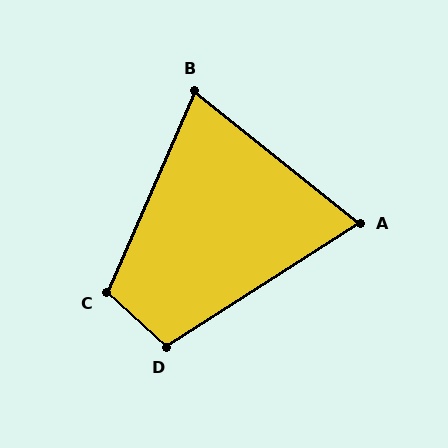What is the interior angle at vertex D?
Approximately 105 degrees (obtuse).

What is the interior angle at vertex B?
Approximately 75 degrees (acute).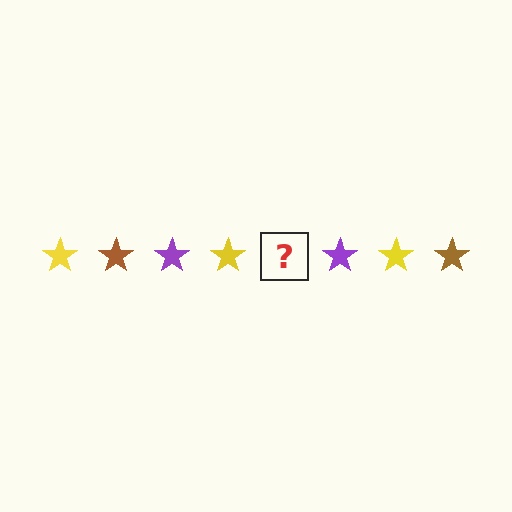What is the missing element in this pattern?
The missing element is a brown star.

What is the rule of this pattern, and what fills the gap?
The rule is that the pattern cycles through yellow, brown, purple stars. The gap should be filled with a brown star.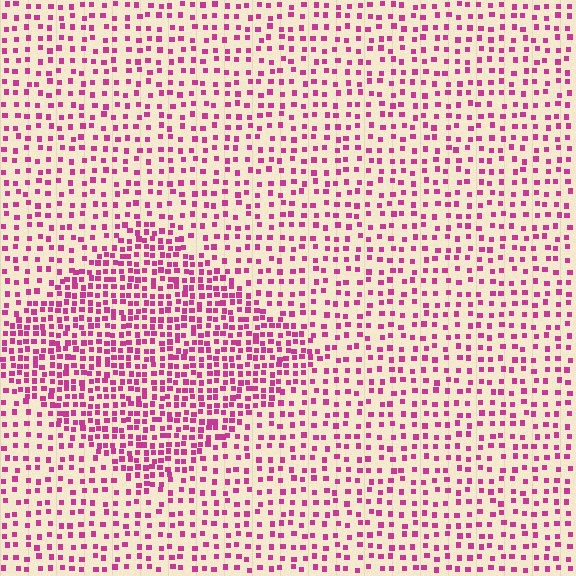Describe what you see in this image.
The image contains small magenta elements arranged at two different densities. A diamond-shaped region is visible where the elements are more densely packed than the surrounding area.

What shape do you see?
I see a diamond.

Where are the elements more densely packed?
The elements are more densely packed inside the diamond boundary.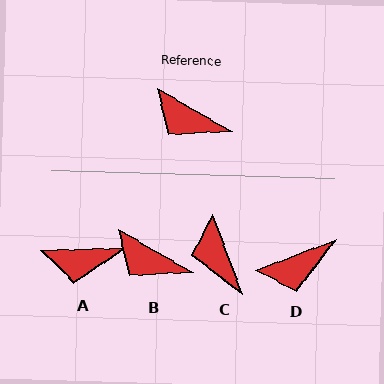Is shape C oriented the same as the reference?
No, it is off by about 40 degrees.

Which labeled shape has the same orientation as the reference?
B.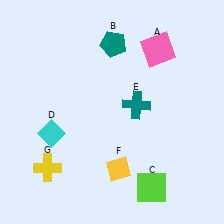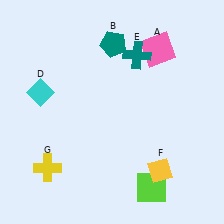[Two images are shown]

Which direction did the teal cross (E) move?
The teal cross (E) moved up.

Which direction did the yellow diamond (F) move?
The yellow diamond (F) moved right.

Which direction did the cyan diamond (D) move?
The cyan diamond (D) moved up.